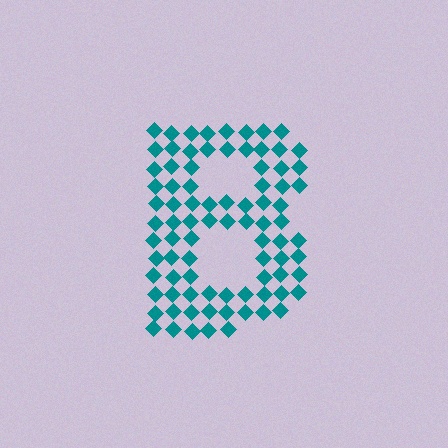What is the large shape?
The large shape is the letter B.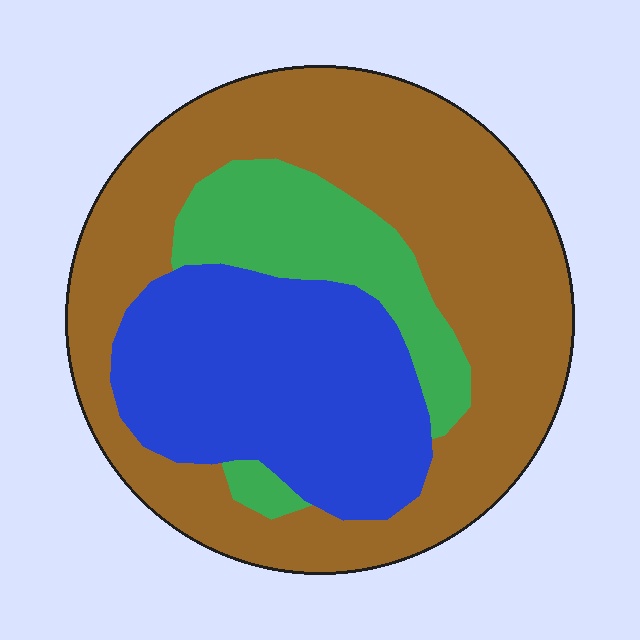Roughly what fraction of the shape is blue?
Blue takes up about one third (1/3) of the shape.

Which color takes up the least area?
Green, at roughly 15%.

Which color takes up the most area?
Brown, at roughly 55%.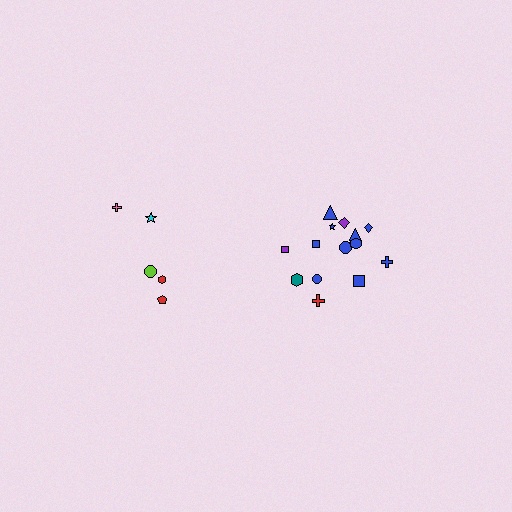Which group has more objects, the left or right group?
The right group.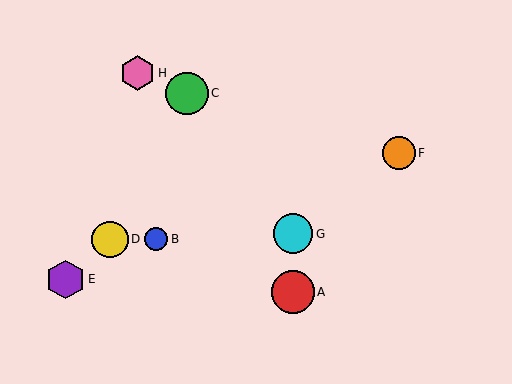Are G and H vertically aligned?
No, G is at x≈293 and H is at x≈138.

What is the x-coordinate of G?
Object G is at x≈293.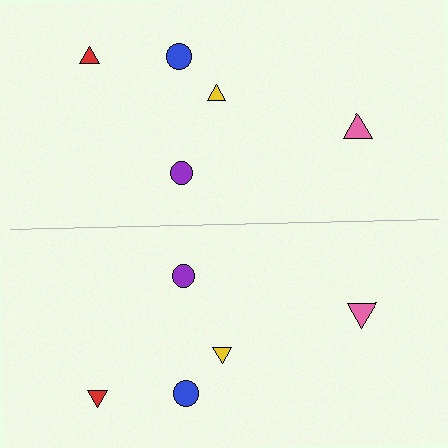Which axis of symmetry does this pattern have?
The pattern has a horizontal axis of symmetry running through the center of the image.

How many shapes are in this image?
There are 10 shapes in this image.